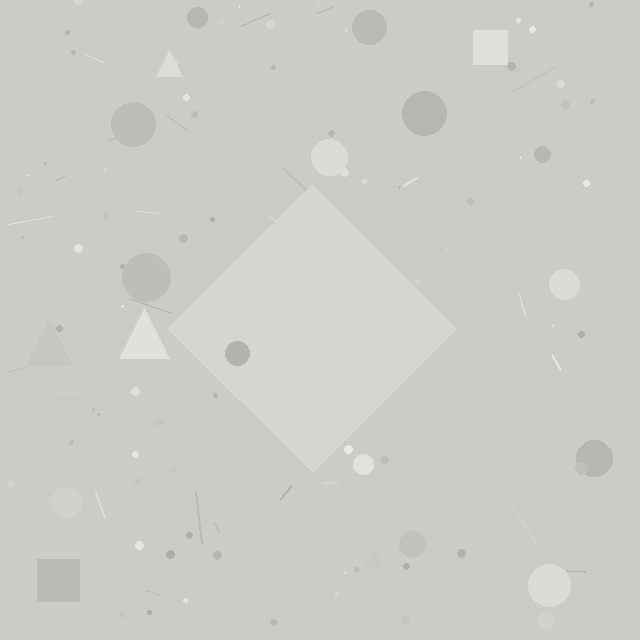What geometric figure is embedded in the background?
A diamond is embedded in the background.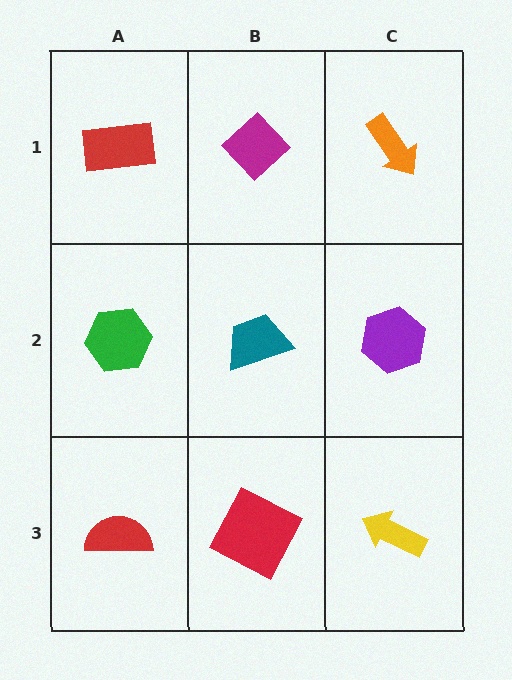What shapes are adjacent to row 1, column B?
A teal trapezoid (row 2, column B), a red rectangle (row 1, column A), an orange arrow (row 1, column C).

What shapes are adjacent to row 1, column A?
A green hexagon (row 2, column A), a magenta diamond (row 1, column B).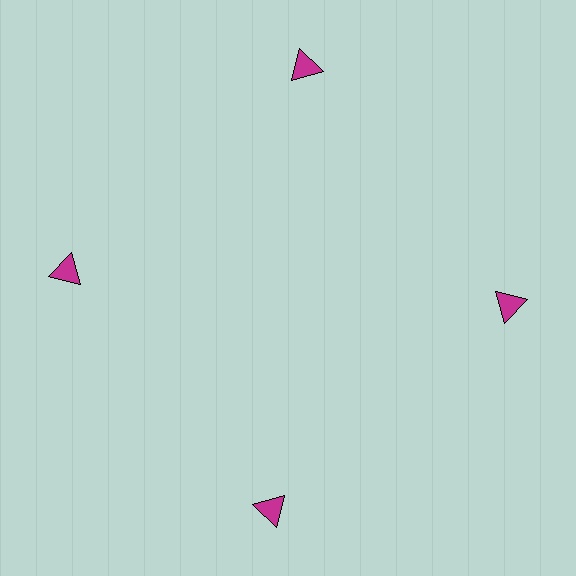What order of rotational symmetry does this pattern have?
This pattern has 4-fold rotational symmetry.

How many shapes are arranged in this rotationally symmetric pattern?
There are 4 shapes, arranged in 4 groups of 1.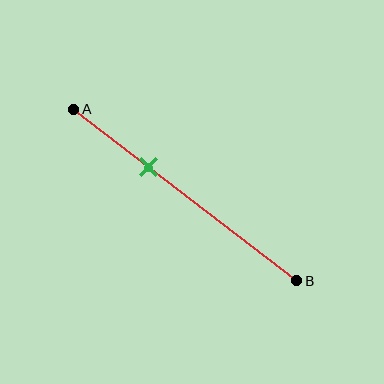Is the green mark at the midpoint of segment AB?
No, the mark is at about 35% from A, not at the 50% midpoint.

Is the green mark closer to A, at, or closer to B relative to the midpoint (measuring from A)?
The green mark is closer to point A than the midpoint of segment AB.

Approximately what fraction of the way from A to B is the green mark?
The green mark is approximately 35% of the way from A to B.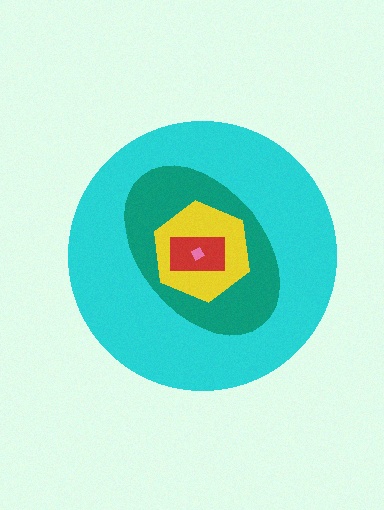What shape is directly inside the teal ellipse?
The yellow hexagon.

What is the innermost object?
The pink diamond.